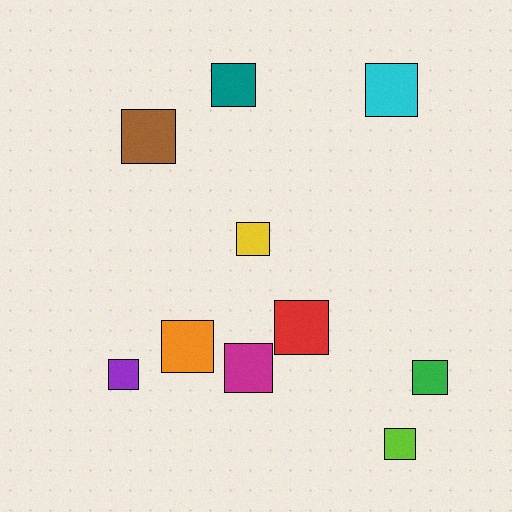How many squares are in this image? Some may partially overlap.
There are 10 squares.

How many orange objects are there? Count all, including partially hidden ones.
There is 1 orange object.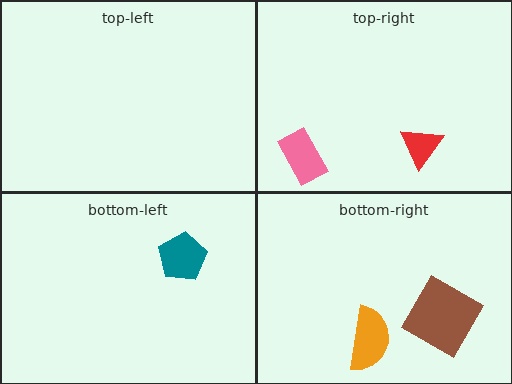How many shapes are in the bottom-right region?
2.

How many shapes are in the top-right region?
2.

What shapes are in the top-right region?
The pink rectangle, the red triangle.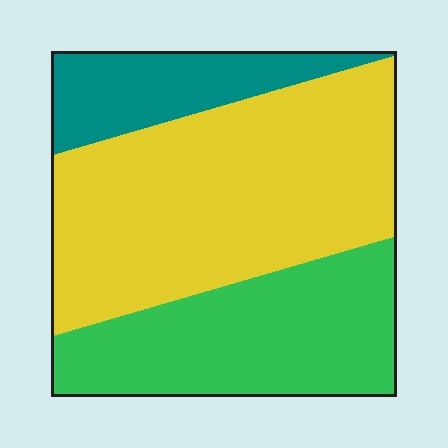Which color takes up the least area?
Teal, at roughly 15%.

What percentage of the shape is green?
Green covers roughly 30% of the shape.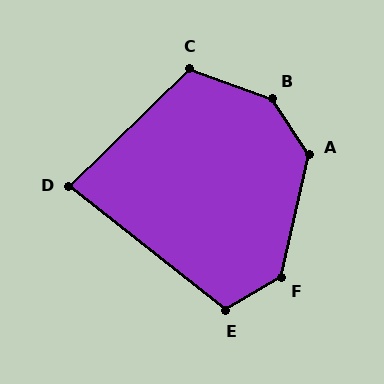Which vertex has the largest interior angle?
B, at approximately 143 degrees.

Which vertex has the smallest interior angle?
D, at approximately 82 degrees.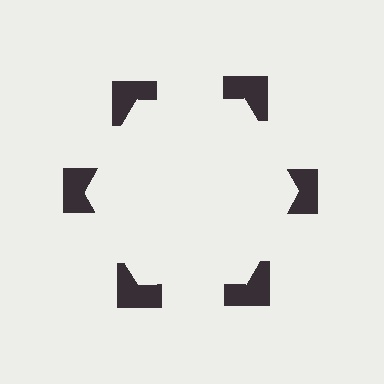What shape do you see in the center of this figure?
An illusory hexagon — its edges are inferred from the aligned wedge cuts in the notched squares, not physically drawn.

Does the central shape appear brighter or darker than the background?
It typically appears slightly brighter than the background, even though no actual brightness change is drawn.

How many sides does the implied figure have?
6 sides.